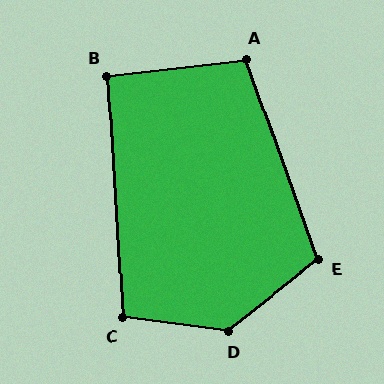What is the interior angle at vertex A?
Approximately 103 degrees (obtuse).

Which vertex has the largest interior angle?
D, at approximately 135 degrees.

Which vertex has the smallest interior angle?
B, at approximately 93 degrees.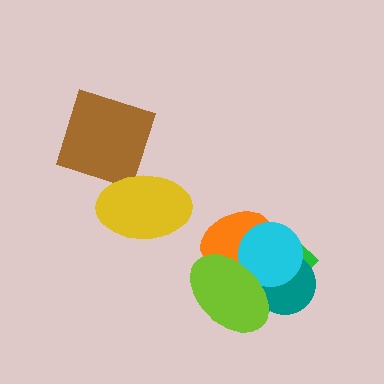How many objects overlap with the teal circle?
3 objects overlap with the teal circle.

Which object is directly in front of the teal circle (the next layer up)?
The cyan circle is directly in front of the teal circle.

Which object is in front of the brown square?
The yellow ellipse is in front of the brown square.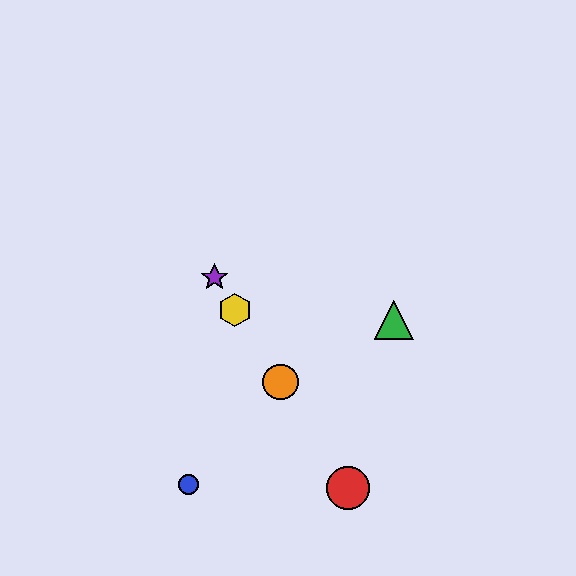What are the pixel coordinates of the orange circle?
The orange circle is at (281, 382).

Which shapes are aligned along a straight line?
The red circle, the yellow hexagon, the purple star, the orange circle are aligned along a straight line.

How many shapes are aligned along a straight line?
4 shapes (the red circle, the yellow hexagon, the purple star, the orange circle) are aligned along a straight line.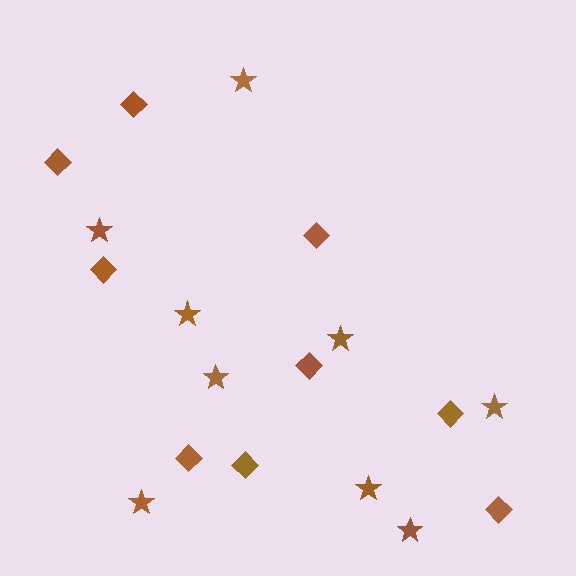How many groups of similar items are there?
There are 2 groups: one group of stars (9) and one group of diamonds (9).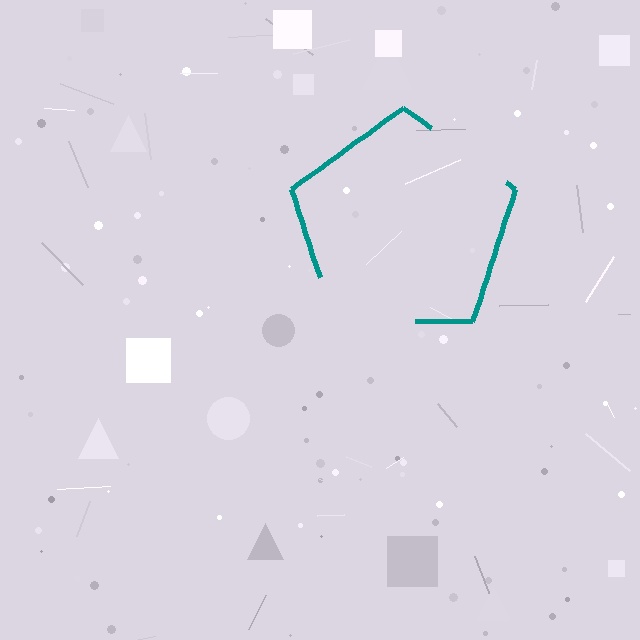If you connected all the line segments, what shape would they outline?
They would outline a pentagon.